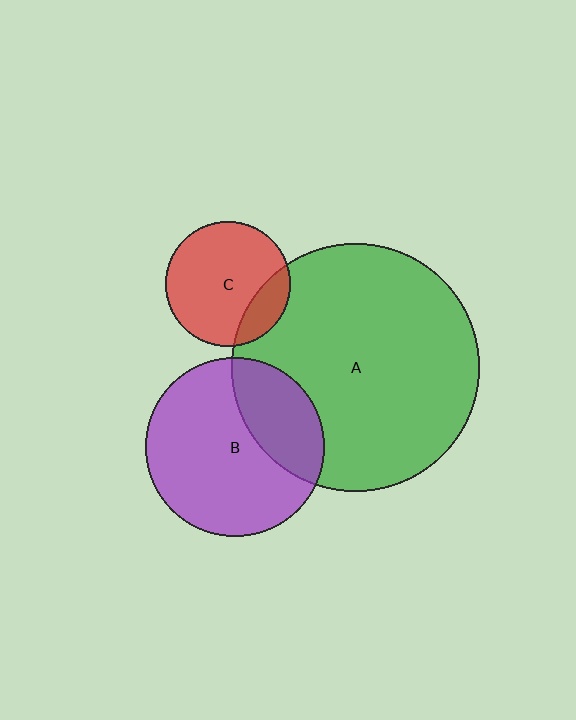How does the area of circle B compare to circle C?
Approximately 2.0 times.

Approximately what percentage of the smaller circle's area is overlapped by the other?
Approximately 20%.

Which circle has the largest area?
Circle A (green).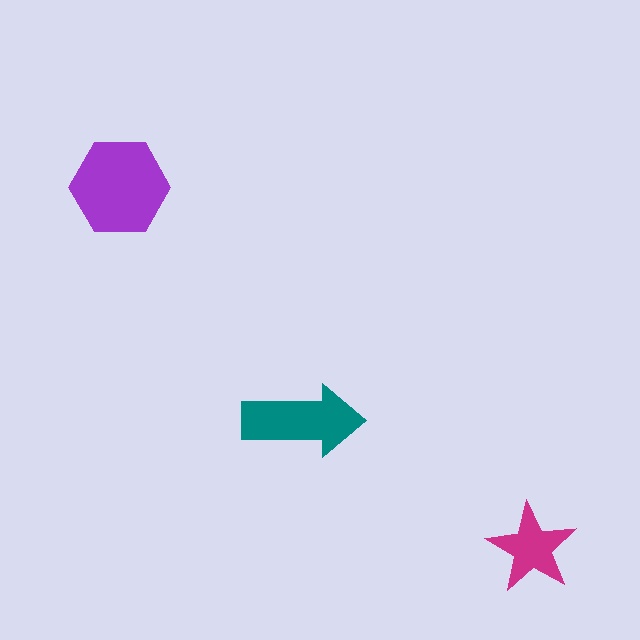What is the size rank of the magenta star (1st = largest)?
3rd.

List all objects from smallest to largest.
The magenta star, the teal arrow, the purple hexagon.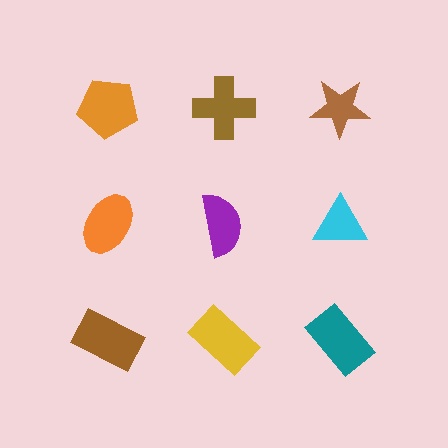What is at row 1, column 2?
A brown cross.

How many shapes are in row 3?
3 shapes.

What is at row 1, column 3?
A brown star.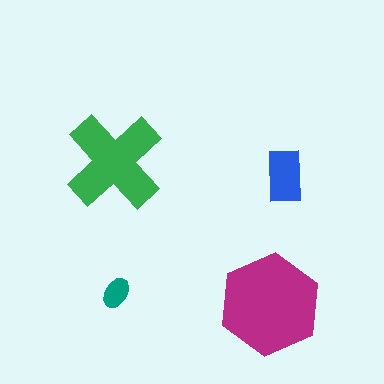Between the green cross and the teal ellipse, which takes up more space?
The green cross.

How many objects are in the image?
There are 4 objects in the image.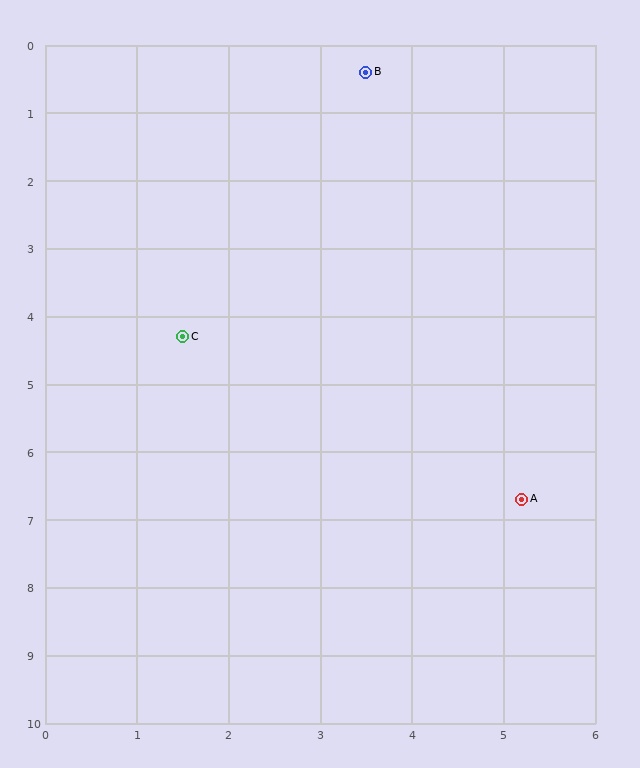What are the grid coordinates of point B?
Point B is at approximately (3.5, 0.4).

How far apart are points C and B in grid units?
Points C and B are about 4.4 grid units apart.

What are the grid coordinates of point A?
Point A is at approximately (5.2, 6.7).